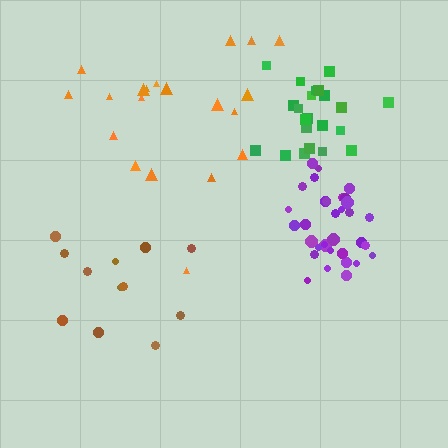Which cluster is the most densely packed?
Purple.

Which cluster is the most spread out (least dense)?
Orange.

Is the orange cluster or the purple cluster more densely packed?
Purple.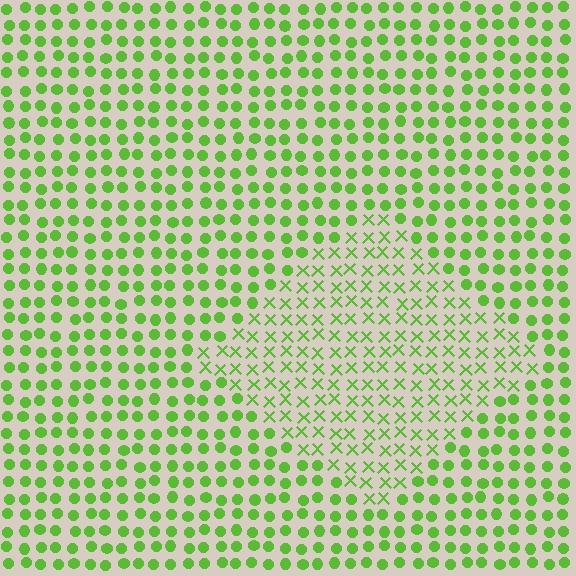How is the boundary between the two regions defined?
The boundary is defined by a change in element shape: X marks inside vs. circles outside. All elements share the same color and spacing.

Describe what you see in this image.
The image is filled with small lime elements arranged in a uniform grid. A diamond-shaped region contains X marks, while the surrounding area contains circles. The boundary is defined purely by the change in element shape.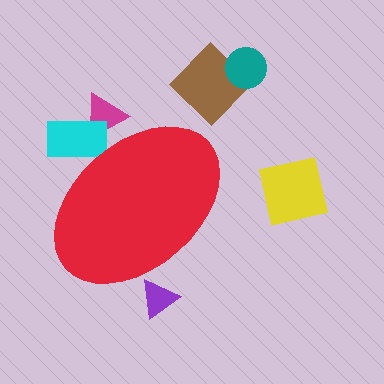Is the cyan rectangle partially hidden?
Yes, the cyan rectangle is partially hidden behind the red ellipse.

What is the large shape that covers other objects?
A red ellipse.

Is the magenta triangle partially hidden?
Yes, the magenta triangle is partially hidden behind the red ellipse.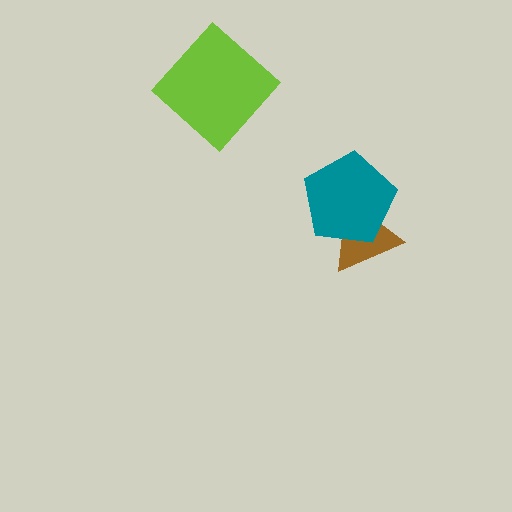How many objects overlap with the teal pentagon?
1 object overlaps with the teal pentagon.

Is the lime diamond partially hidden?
No, no other shape covers it.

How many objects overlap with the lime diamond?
0 objects overlap with the lime diamond.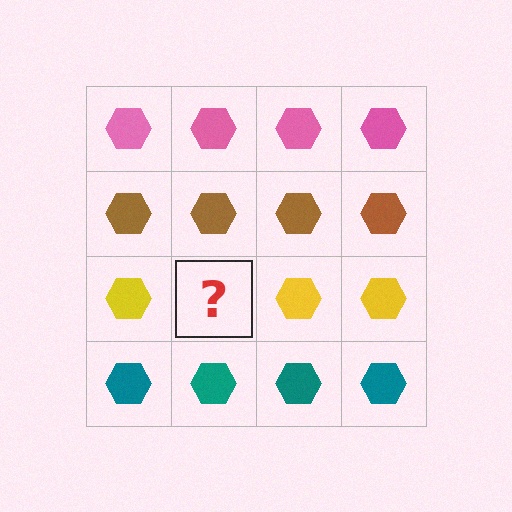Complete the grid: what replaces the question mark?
The question mark should be replaced with a yellow hexagon.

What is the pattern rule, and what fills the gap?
The rule is that each row has a consistent color. The gap should be filled with a yellow hexagon.